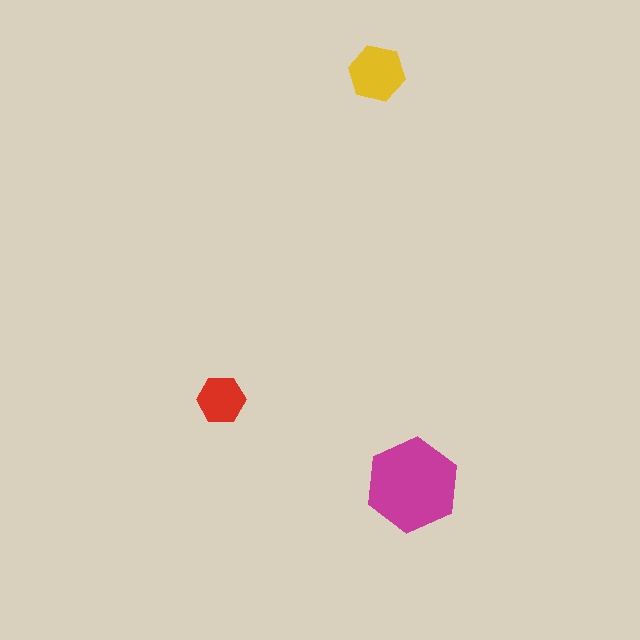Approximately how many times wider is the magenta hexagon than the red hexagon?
About 2 times wider.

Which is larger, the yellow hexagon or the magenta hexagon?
The magenta one.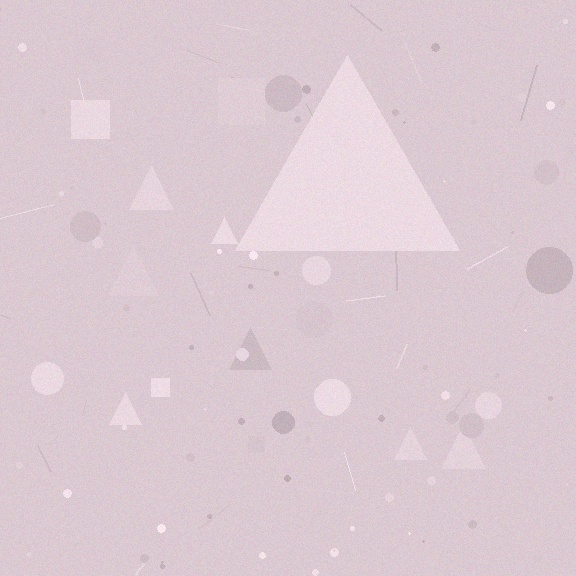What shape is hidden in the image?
A triangle is hidden in the image.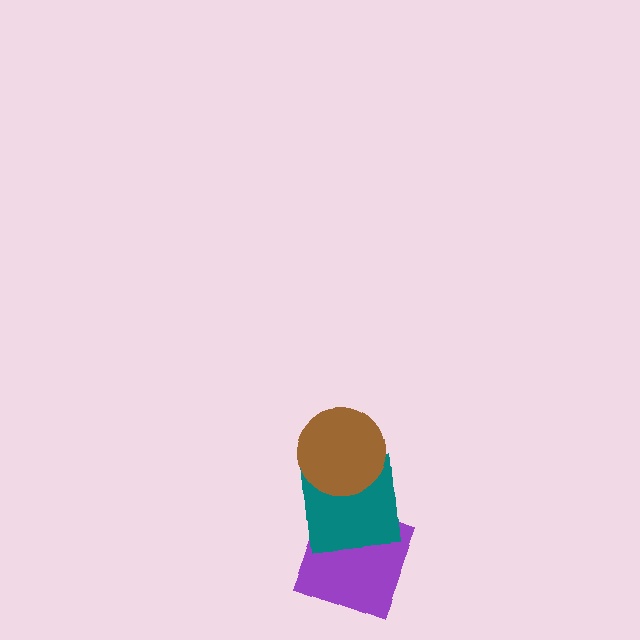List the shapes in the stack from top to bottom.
From top to bottom: the brown circle, the teal square, the purple square.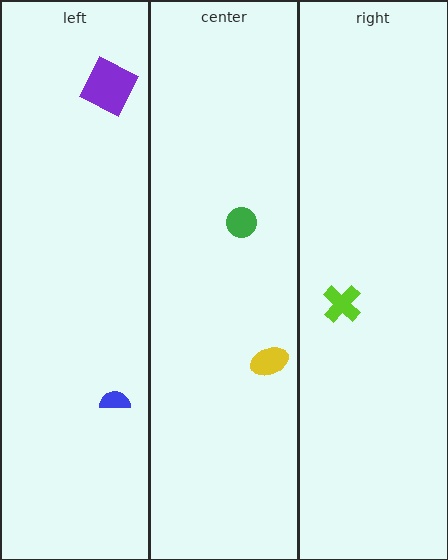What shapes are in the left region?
The blue semicircle, the purple square.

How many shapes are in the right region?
1.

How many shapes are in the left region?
2.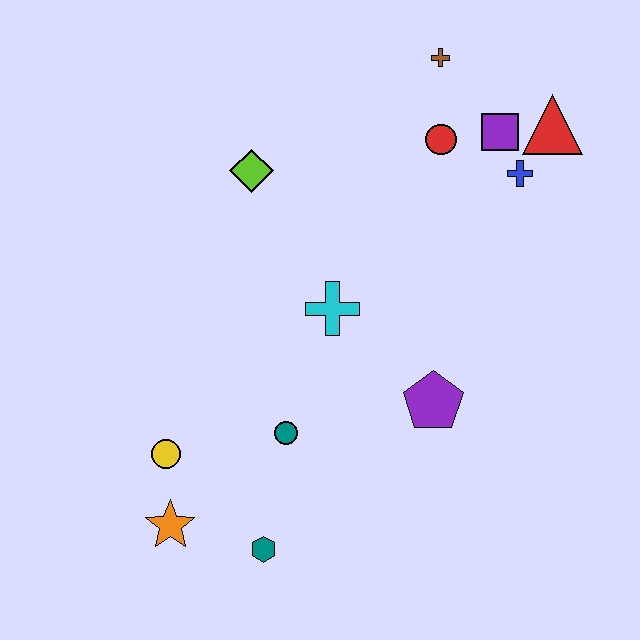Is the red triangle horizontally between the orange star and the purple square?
No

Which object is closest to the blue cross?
The purple square is closest to the blue cross.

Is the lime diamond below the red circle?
Yes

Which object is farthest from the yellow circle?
The red triangle is farthest from the yellow circle.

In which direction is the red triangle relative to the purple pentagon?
The red triangle is above the purple pentagon.